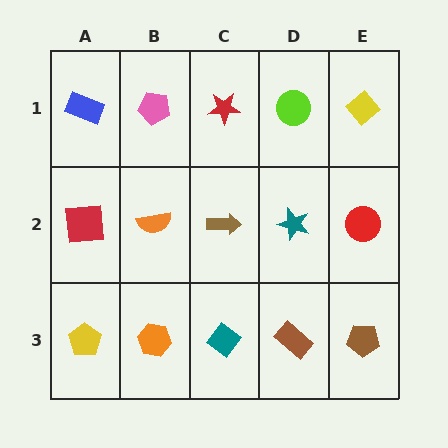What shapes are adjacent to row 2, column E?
A yellow diamond (row 1, column E), a brown pentagon (row 3, column E), a teal star (row 2, column D).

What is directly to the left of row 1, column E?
A lime circle.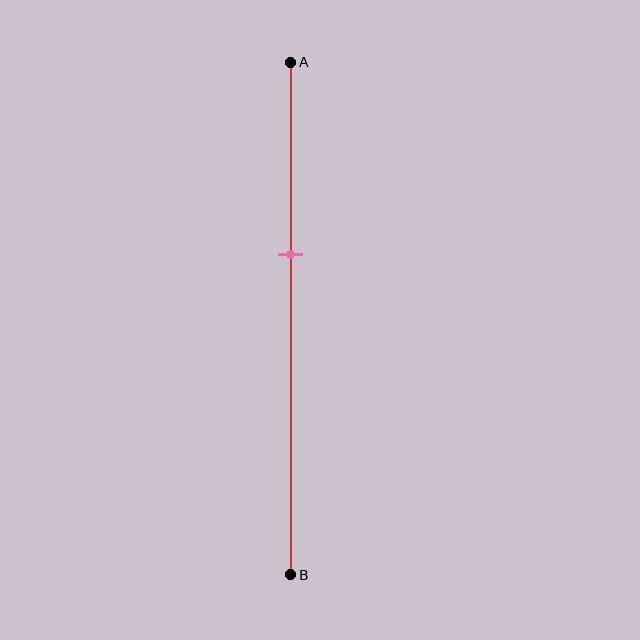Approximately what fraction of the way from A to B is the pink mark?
The pink mark is approximately 40% of the way from A to B.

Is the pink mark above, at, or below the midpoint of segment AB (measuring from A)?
The pink mark is above the midpoint of segment AB.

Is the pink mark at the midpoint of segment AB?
No, the mark is at about 40% from A, not at the 50% midpoint.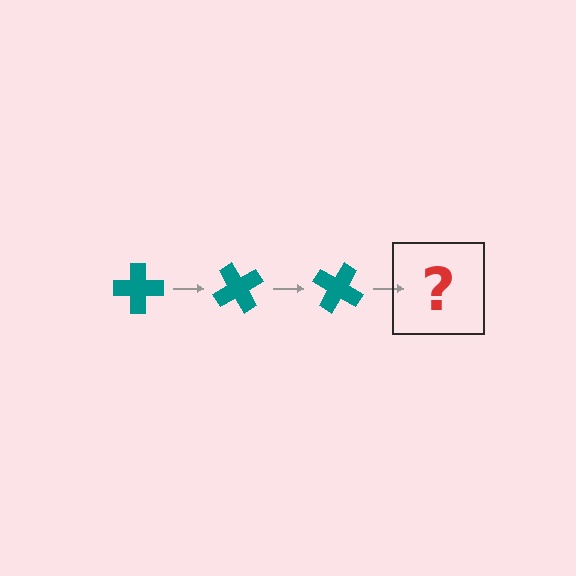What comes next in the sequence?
The next element should be a teal cross rotated 180 degrees.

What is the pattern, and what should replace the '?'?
The pattern is that the cross rotates 60 degrees each step. The '?' should be a teal cross rotated 180 degrees.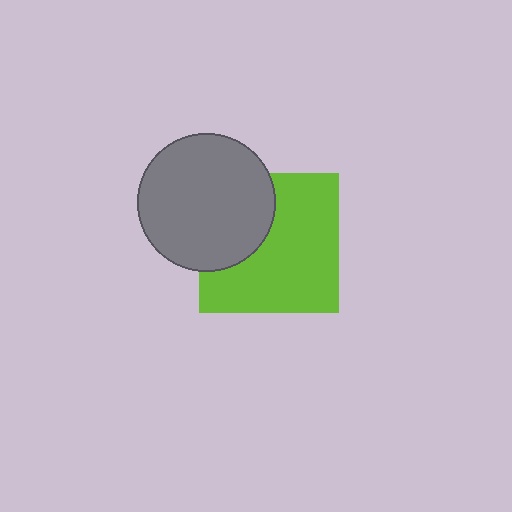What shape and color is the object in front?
The object in front is a gray circle.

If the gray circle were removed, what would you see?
You would see the complete lime square.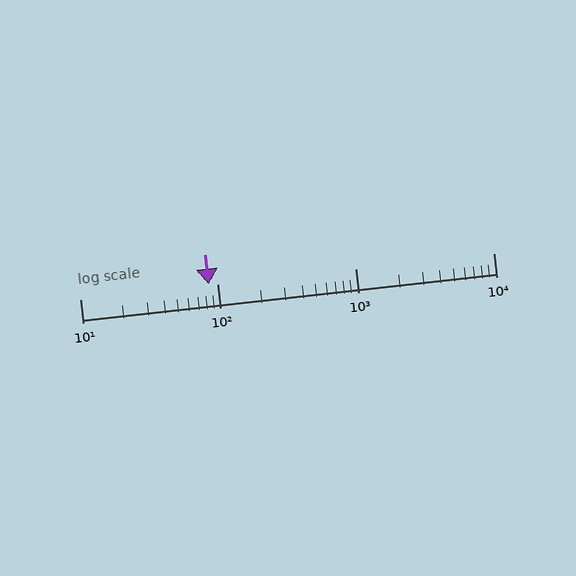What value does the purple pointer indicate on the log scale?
The pointer indicates approximately 86.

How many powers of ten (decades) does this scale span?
The scale spans 3 decades, from 10 to 10000.